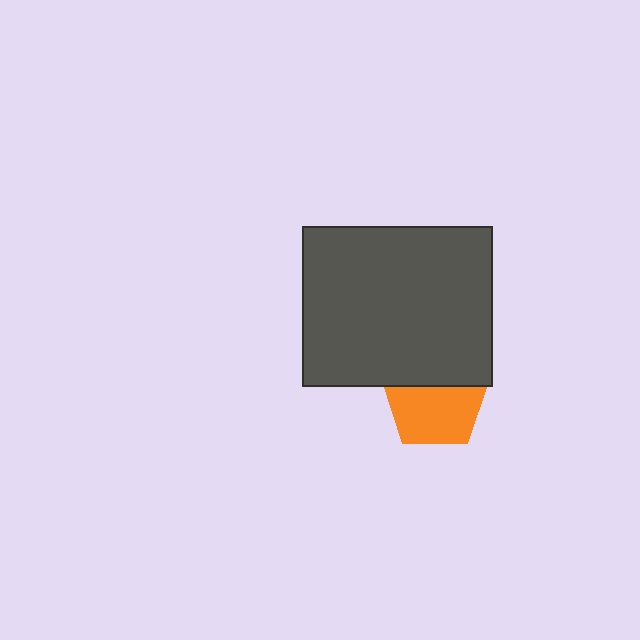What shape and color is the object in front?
The object in front is a dark gray rectangle.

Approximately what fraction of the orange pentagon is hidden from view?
Roughly 37% of the orange pentagon is hidden behind the dark gray rectangle.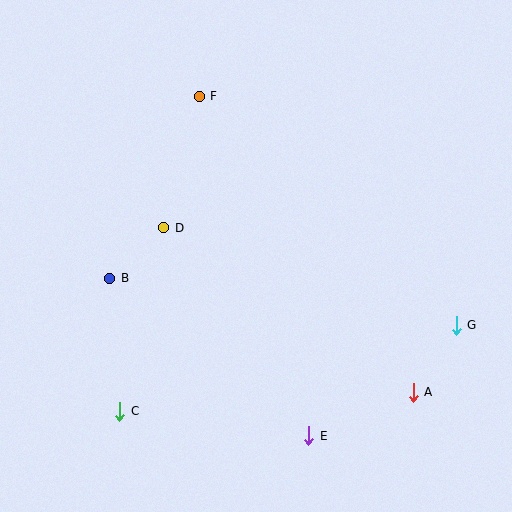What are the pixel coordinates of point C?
Point C is at (120, 411).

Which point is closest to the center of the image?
Point D at (164, 228) is closest to the center.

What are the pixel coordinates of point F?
Point F is at (199, 96).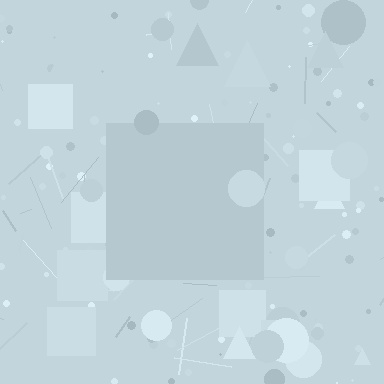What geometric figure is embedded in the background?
A square is embedded in the background.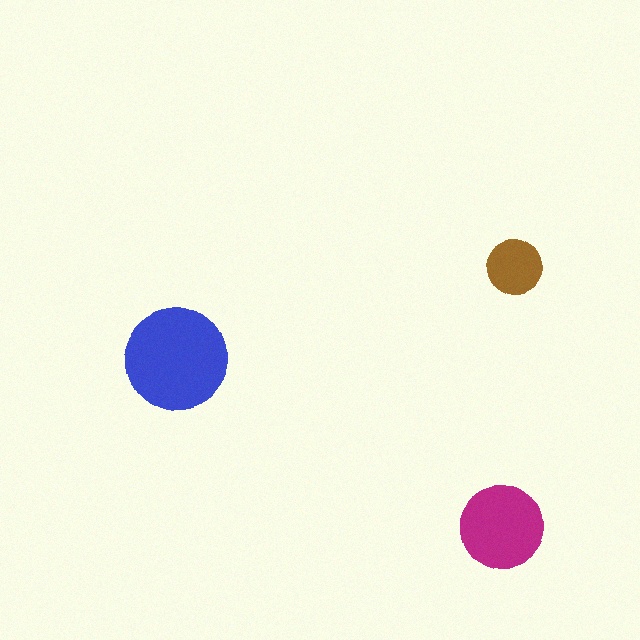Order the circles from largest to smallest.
the blue one, the magenta one, the brown one.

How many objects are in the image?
There are 3 objects in the image.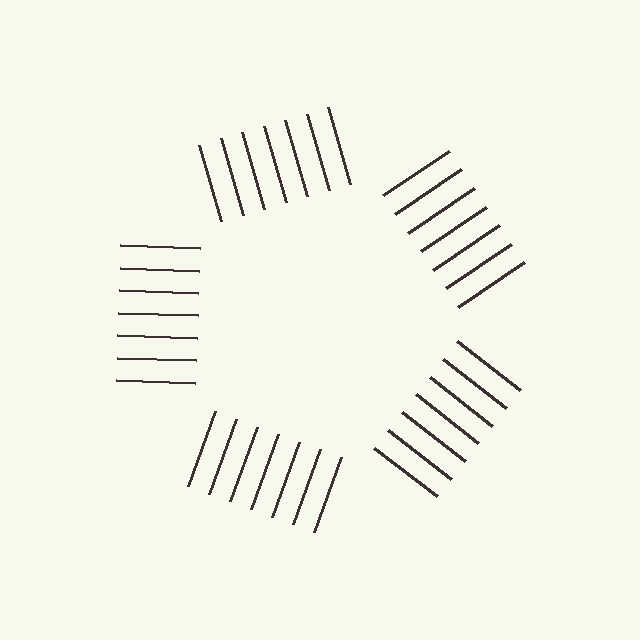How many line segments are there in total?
35 — 7 along each of the 5 edges.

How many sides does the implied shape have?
5 sides — the line-ends trace a pentagon.